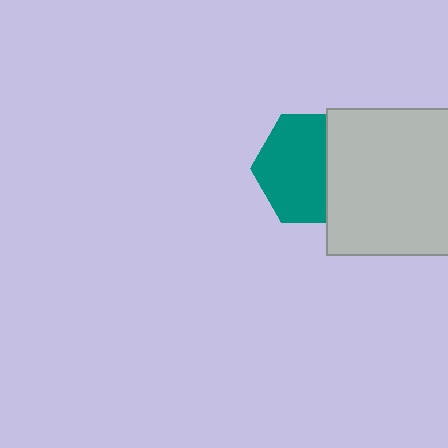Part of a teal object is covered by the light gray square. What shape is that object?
It is a hexagon.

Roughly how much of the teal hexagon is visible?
About half of it is visible (roughly 64%).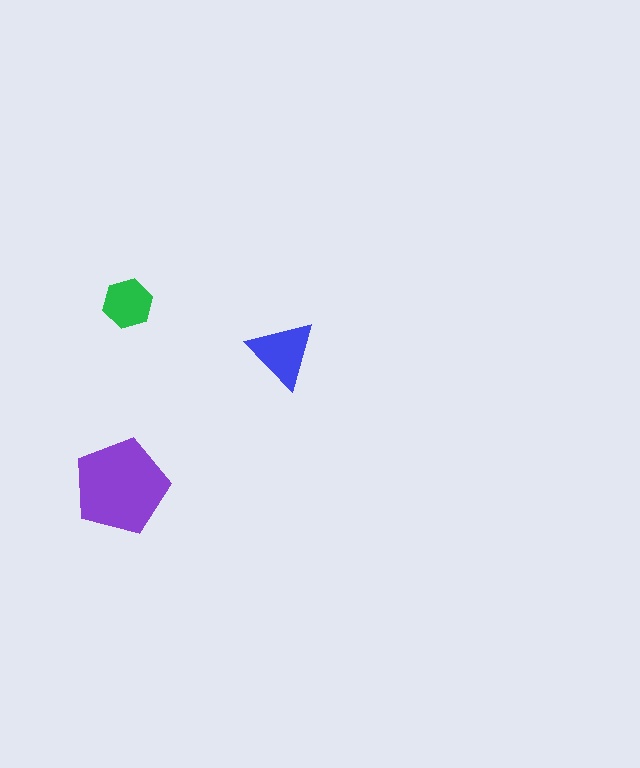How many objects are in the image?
There are 3 objects in the image.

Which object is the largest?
The purple pentagon.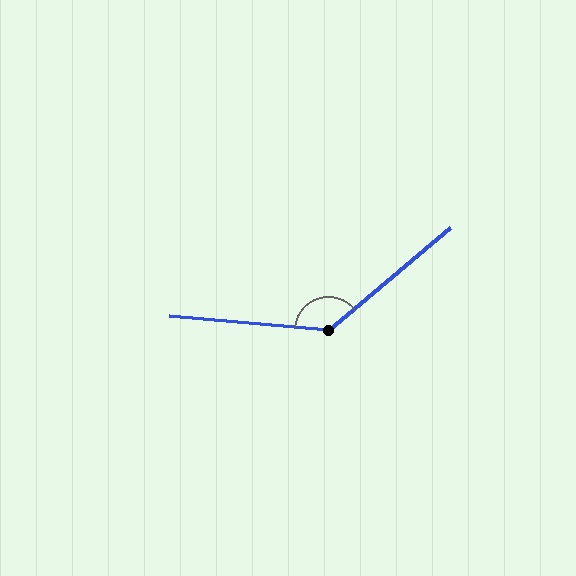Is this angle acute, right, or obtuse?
It is obtuse.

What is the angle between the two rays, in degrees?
Approximately 135 degrees.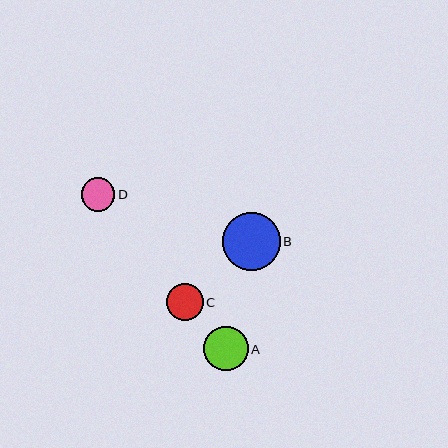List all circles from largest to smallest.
From largest to smallest: B, A, C, D.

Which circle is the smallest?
Circle D is the smallest with a size of approximately 34 pixels.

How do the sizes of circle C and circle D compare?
Circle C and circle D are approximately the same size.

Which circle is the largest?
Circle B is the largest with a size of approximately 58 pixels.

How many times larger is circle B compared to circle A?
Circle B is approximately 1.3 times the size of circle A.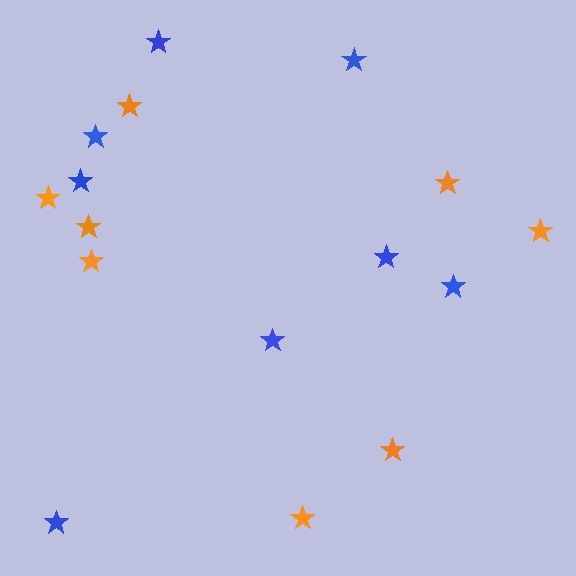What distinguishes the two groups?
There are 2 groups: one group of blue stars (8) and one group of orange stars (8).